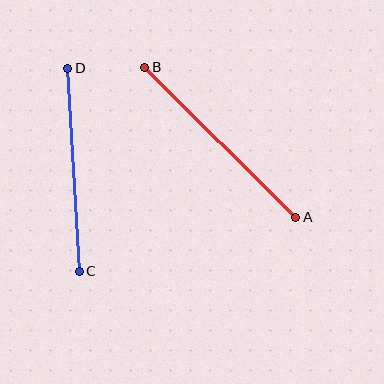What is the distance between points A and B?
The distance is approximately 213 pixels.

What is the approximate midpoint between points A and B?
The midpoint is at approximately (220, 142) pixels.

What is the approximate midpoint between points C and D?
The midpoint is at approximately (73, 170) pixels.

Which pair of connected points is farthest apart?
Points A and B are farthest apart.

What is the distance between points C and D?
The distance is approximately 203 pixels.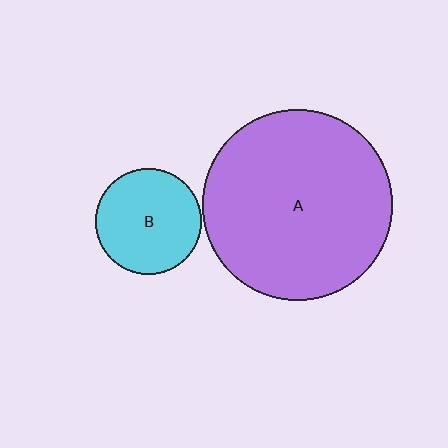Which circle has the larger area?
Circle A (purple).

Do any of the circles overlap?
No, none of the circles overlap.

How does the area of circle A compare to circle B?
Approximately 3.2 times.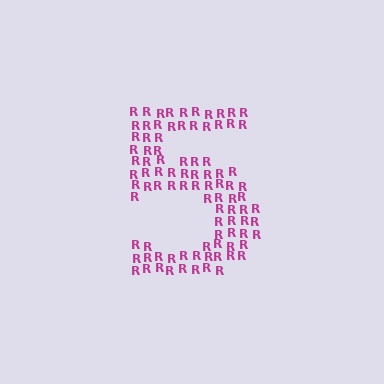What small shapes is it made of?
It is made of small letter R's.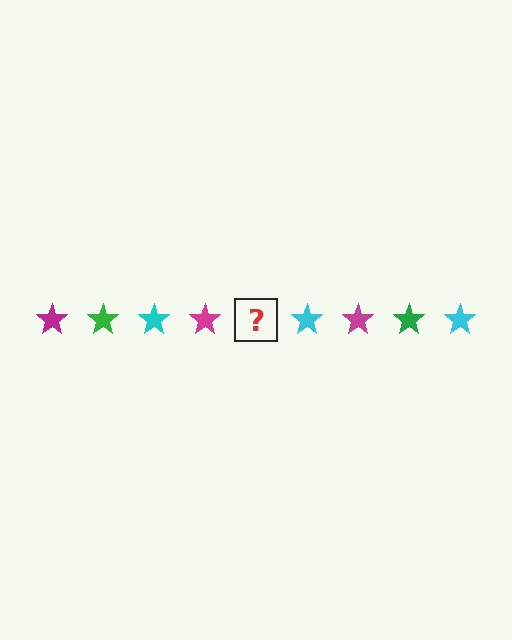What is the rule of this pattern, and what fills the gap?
The rule is that the pattern cycles through magenta, green, cyan stars. The gap should be filled with a green star.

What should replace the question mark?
The question mark should be replaced with a green star.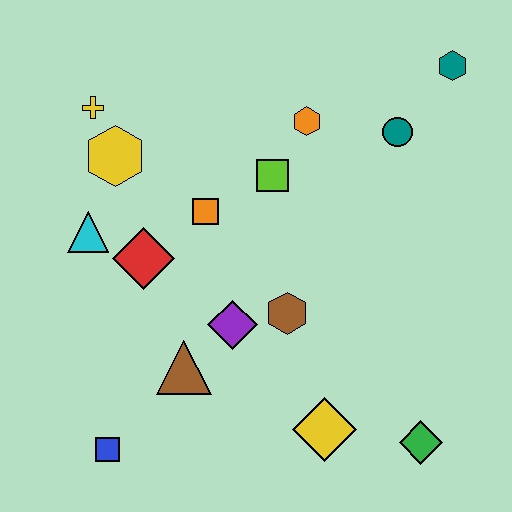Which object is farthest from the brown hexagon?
The teal hexagon is farthest from the brown hexagon.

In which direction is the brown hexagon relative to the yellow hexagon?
The brown hexagon is to the right of the yellow hexagon.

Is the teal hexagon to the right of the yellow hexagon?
Yes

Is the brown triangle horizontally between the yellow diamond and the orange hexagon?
No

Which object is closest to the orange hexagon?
The lime square is closest to the orange hexagon.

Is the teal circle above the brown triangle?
Yes